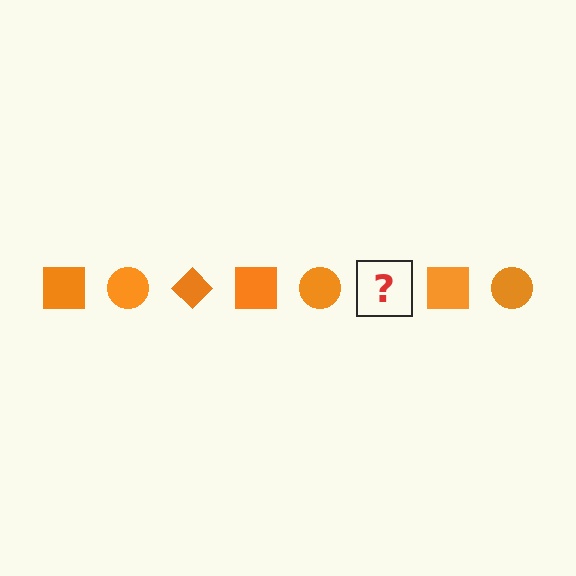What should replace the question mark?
The question mark should be replaced with an orange diamond.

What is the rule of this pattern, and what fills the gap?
The rule is that the pattern cycles through square, circle, diamond shapes in orange. The gap should be filled with an orange diamond.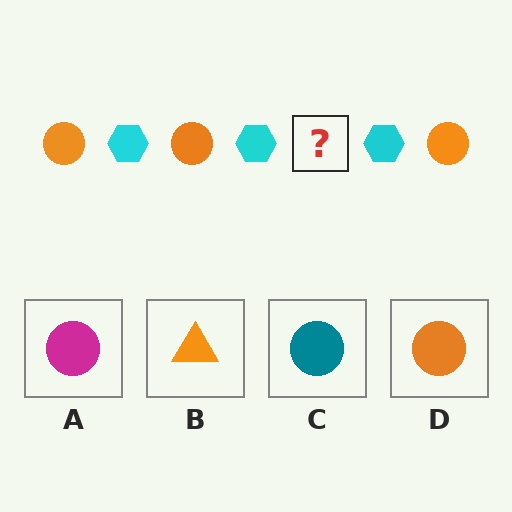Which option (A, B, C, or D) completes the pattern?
D.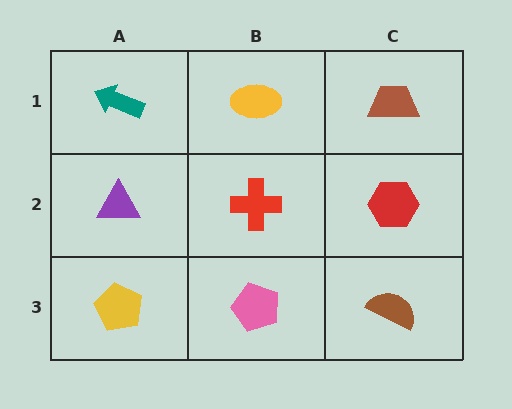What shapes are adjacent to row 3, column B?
A red cross (row 2, column B), a yellow pentagon (row 3, column A), a brown semicircle (row 3, column C).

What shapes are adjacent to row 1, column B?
A red cross (row 2, column B), a teal arrow (row 1, column A), a brown trapezoid (row 1, column C).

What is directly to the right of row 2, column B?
A red hexagon.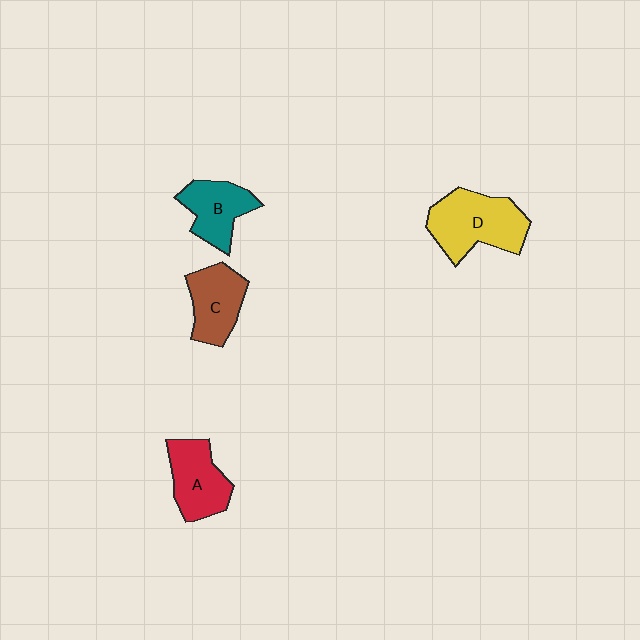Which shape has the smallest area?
Shape B (teal).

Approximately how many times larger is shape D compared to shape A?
Approximately 1.3 times.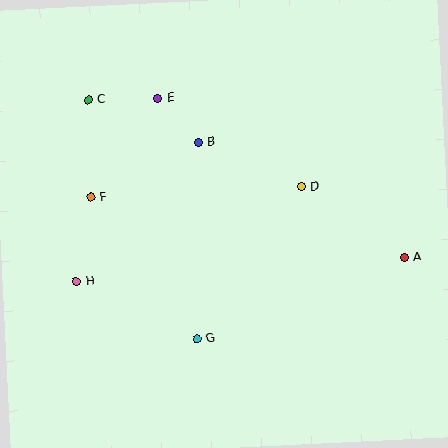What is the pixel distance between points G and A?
The distance between G and A is 223 pixels.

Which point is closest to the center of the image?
Point B at (198, 142) is closest to the center.